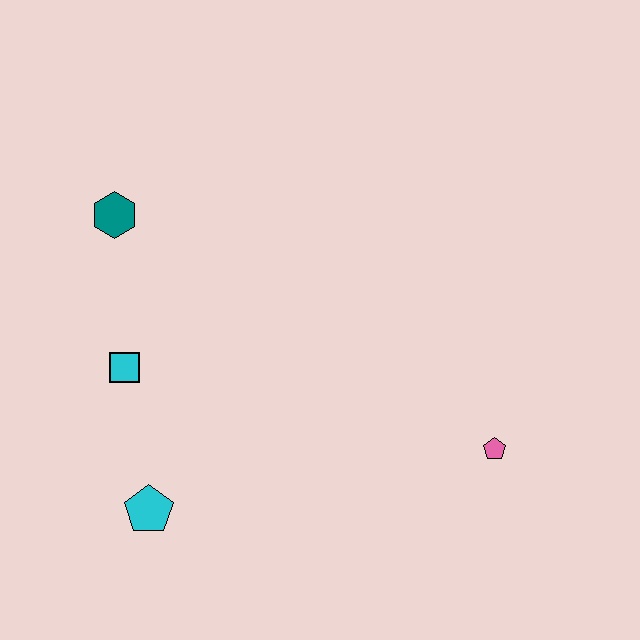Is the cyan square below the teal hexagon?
Yes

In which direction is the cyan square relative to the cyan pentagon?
The cyan square is above the cyan pentagon.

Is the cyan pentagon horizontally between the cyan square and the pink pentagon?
Yes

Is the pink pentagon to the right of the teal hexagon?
Yes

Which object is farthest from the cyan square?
The pink pentagon is farthest from the cyan square.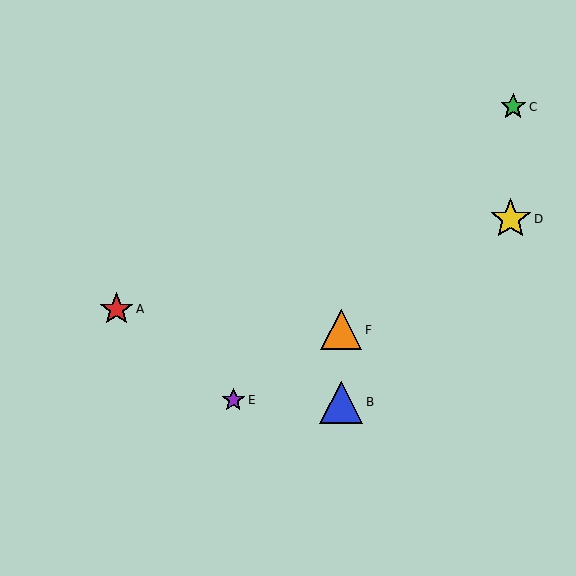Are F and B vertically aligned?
Yes, both are at x≈341.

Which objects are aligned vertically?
Objects B, F are aligned vertically.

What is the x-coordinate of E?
Object E is at x≈233.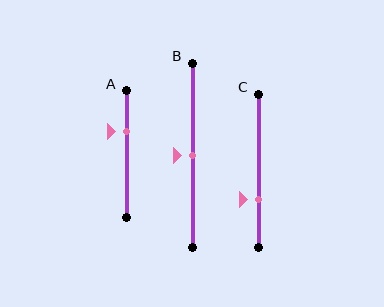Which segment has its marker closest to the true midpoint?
Segment B has its marker closest to the true midpoint.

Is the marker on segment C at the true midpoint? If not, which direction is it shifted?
No, the marker on segment C is shifted downward by about 19% of the segment length.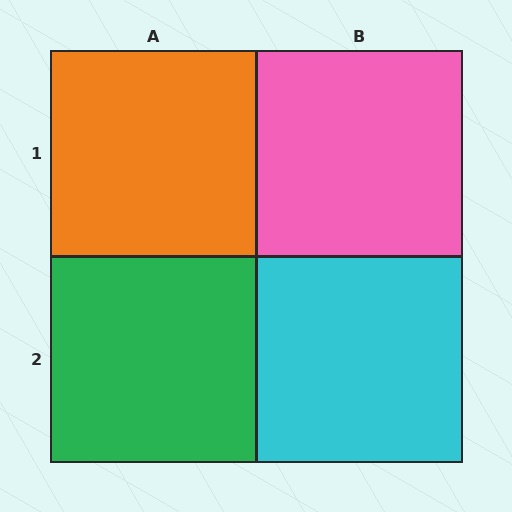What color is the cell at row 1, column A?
Orange.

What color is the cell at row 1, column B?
Pink.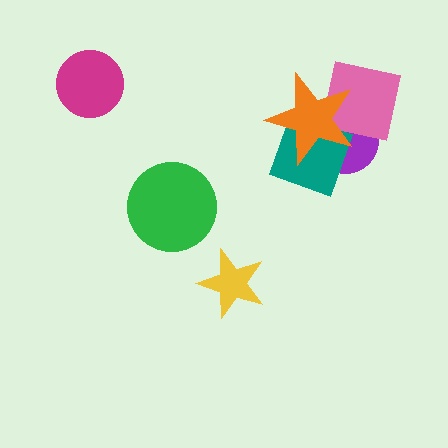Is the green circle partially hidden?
No, no other shape covers it.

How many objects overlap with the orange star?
3 objects overlap with the orange star.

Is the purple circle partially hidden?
Yes, it is partially covered by another shape.